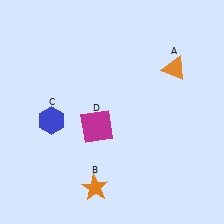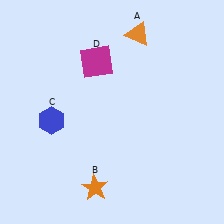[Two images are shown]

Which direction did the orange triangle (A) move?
The orange triangle (A) moved left.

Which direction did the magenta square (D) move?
The magenta square (D) moved up.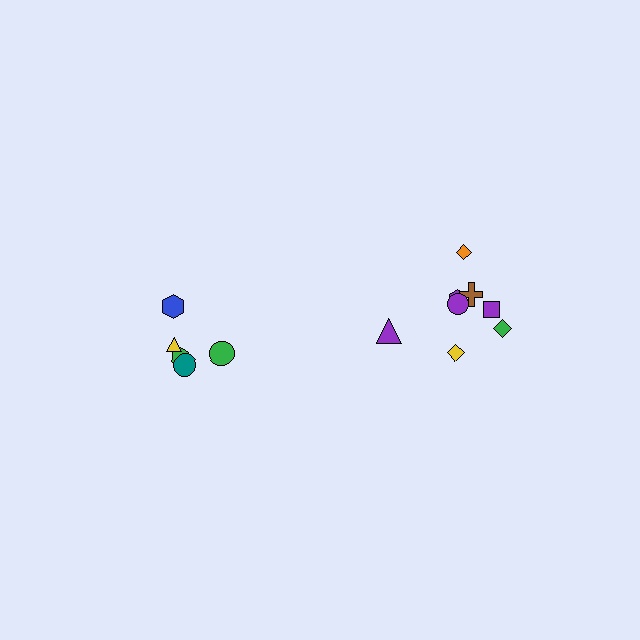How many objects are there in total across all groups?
There are 13 objects.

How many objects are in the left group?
There are 5 objects.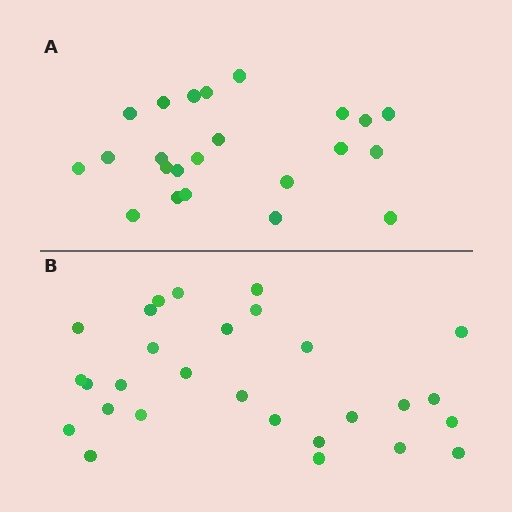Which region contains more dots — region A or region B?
Region B (the bottom region) has more dots.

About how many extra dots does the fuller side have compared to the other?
Region B has about 5 more dots than region A.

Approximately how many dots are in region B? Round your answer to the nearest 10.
About 30 dots. (The exact count is 28, which rounds to 30.)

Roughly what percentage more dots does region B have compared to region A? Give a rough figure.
About 20% more.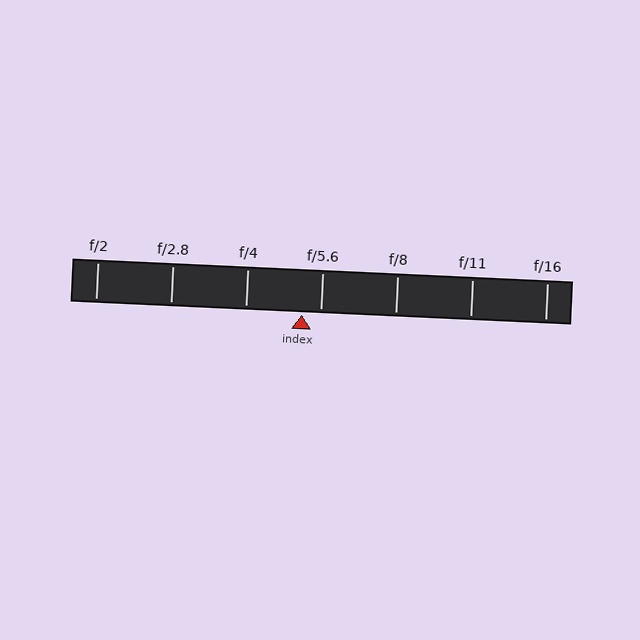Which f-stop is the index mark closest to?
The index mark is closest to f/5.6.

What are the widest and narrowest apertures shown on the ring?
The widest aperture shown is f/2 and the narrowest is f/16.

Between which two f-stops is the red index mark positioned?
The index mark is between f/4 and f/5.6.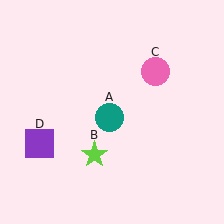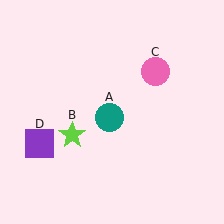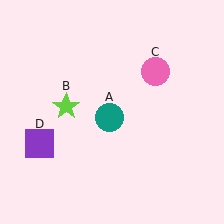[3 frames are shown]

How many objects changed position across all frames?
1 object changed position: lime star (object B).